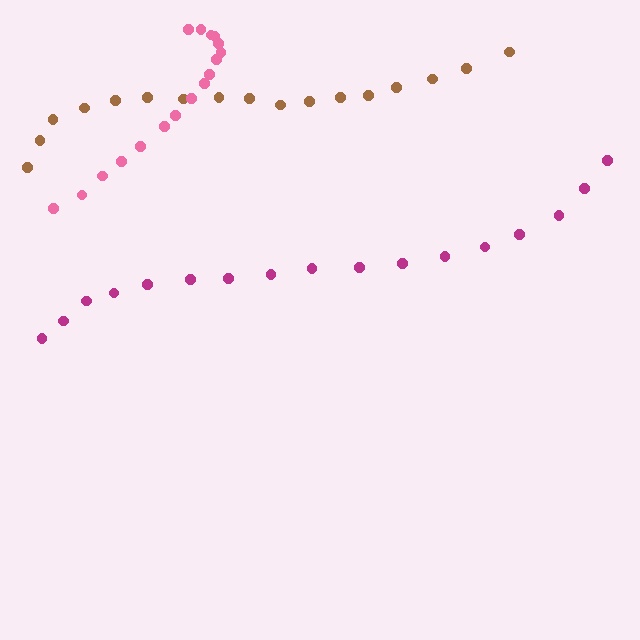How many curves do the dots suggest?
There are 3 distinct paths.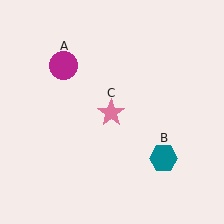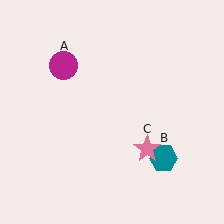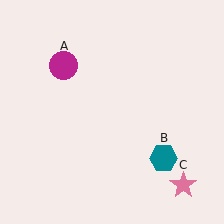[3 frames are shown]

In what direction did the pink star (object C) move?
The pink star (object C) moved down and to the right.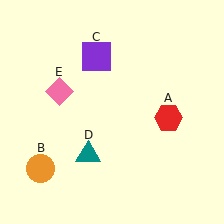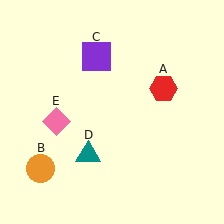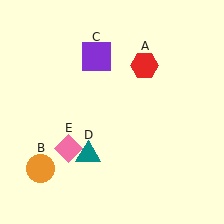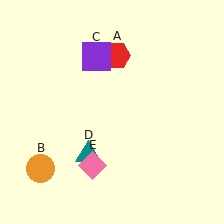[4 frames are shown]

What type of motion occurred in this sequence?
The red hexagon (object A), pink diamond (object E) rotated counterclockwise around the center of the scene.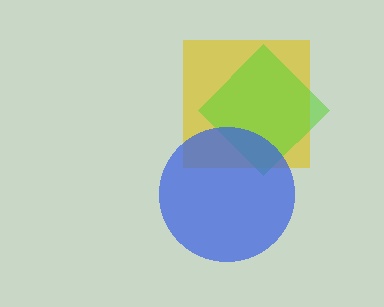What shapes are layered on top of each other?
The layered shapes are: a yellow square, a lime diamond, a blue circle.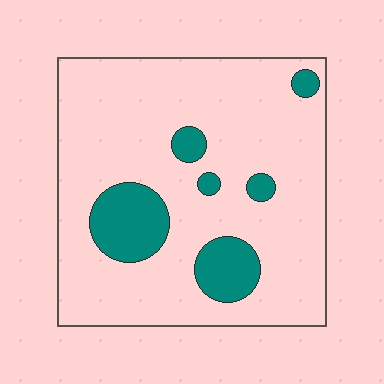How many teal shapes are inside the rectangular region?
6.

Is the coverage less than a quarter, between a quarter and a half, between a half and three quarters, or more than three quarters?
Less than a quarter.